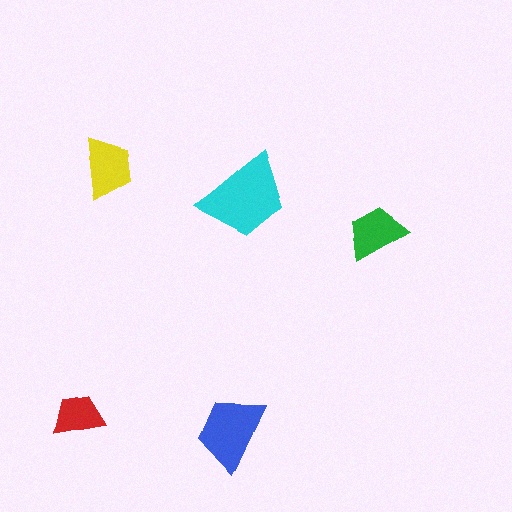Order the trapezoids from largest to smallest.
the cyan one, the blue one, the yellow one, the green one, the red one.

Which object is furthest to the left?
The red trapezoid is leftmost.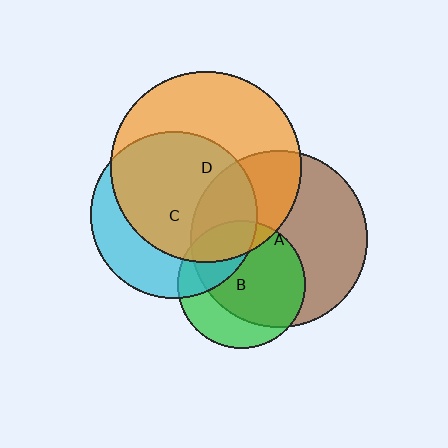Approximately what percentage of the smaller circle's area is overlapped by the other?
Approximately 20%.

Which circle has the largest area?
Circle D (orange).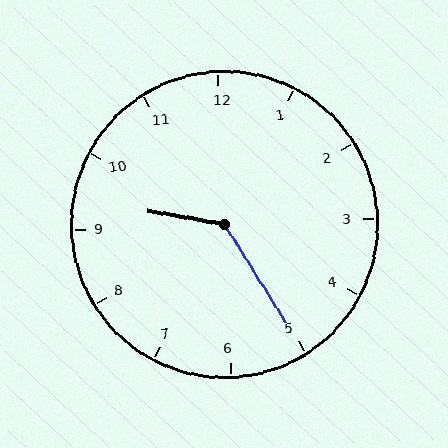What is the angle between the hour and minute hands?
Approximately 132 degrees.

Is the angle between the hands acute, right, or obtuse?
It is obtuse.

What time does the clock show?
9:25.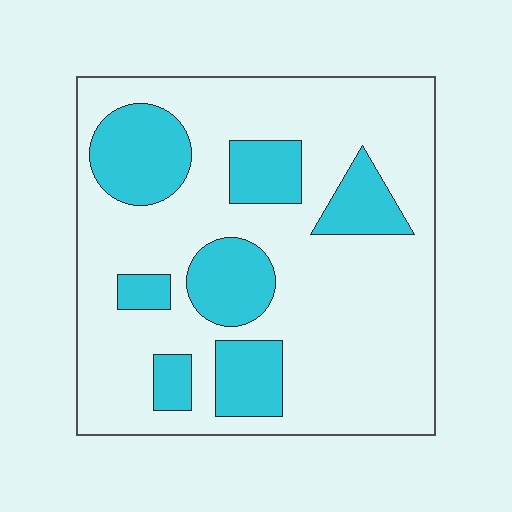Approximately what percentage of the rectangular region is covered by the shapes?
Approximately 25%.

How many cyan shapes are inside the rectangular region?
7.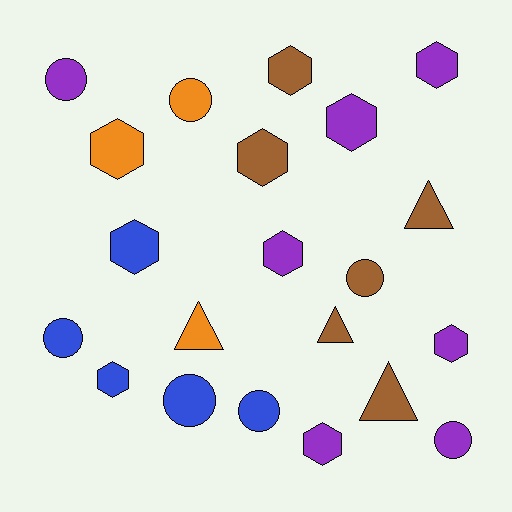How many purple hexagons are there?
There are 5 purple hexagons.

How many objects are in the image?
There are 21 objects.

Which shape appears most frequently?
Hexagon, with 10 objects.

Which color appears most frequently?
Purple, with 7 objects.